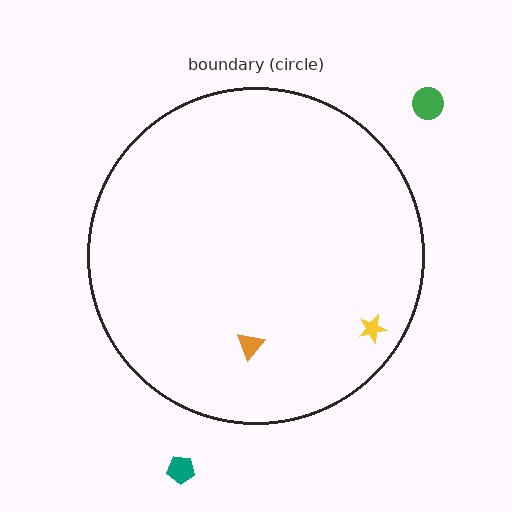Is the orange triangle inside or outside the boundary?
Inside.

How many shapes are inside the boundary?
2 inside, 2 outside.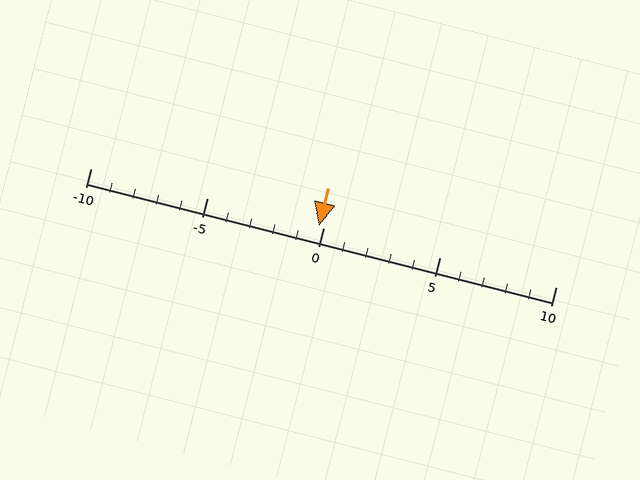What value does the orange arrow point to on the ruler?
The orange arrow points to approximately 0.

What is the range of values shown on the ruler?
The ruler shows values from -10 to 10.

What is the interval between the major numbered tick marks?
The major tick marks are spaced 5 units apart.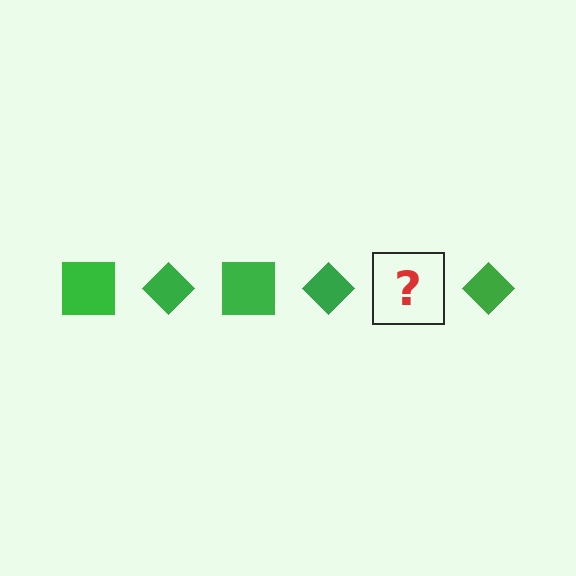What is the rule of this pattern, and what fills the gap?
The rule is that the pattern cycles through square, diamond shapes in green. The gap should be filled with a green square.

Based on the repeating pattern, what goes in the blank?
The blank should be a green square.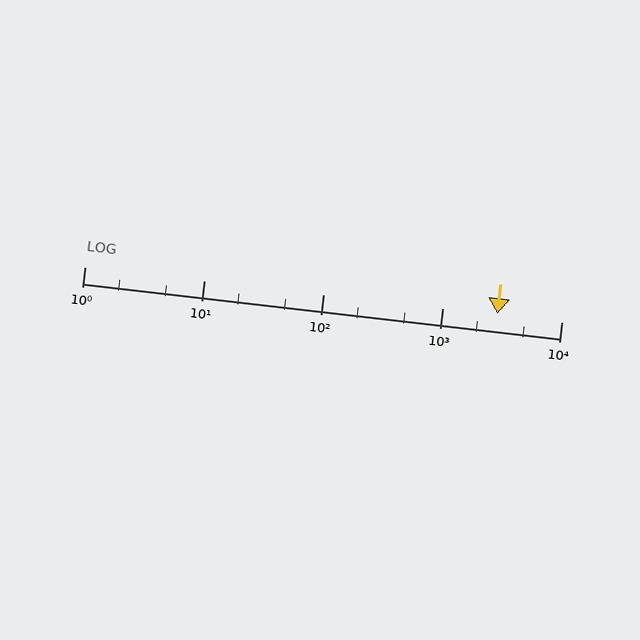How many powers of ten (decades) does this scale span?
The scale spans 4 decades, from 1 to 10000.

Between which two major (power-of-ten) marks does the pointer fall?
The pointer is between 1000 and 10000.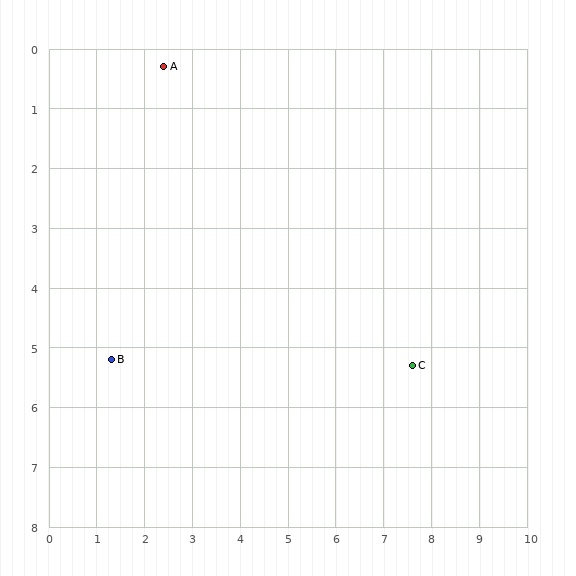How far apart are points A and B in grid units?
Points A and B are about 5.0 grid units apart.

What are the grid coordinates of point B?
Point B is at approximately (1.3, 5.2).